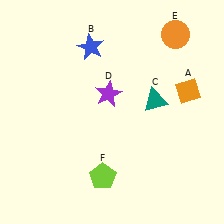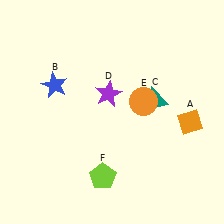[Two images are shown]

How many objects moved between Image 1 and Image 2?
3 objects moved between the two images.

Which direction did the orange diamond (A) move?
The orange diamond (A) moved down.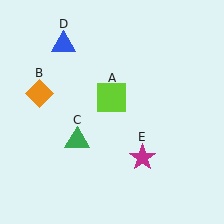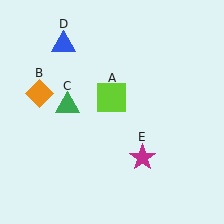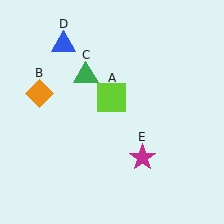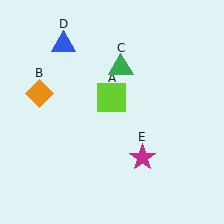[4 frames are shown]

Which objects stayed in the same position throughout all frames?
Lime square (object A) and orange diamond (object B) and blue triangle (object D) and magenta star (object E) remained stationary.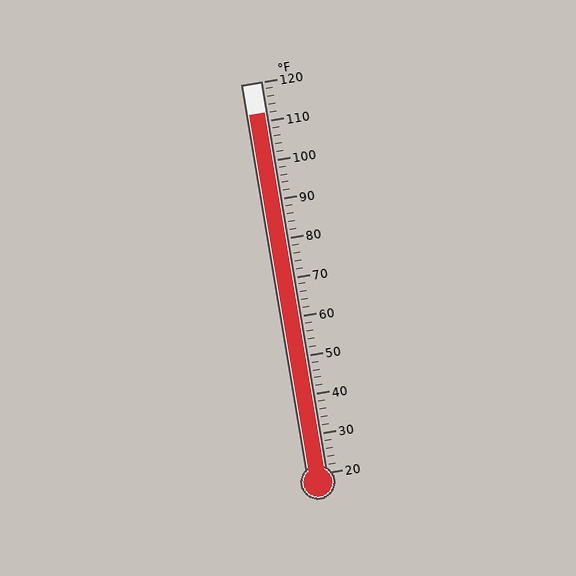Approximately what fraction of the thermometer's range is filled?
The thermometer is filled to approximately 90% of its range.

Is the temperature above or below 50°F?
The temperature is above 50°F.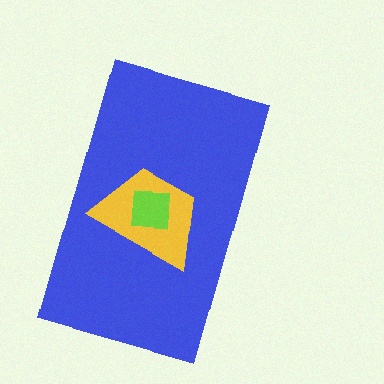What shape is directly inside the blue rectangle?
The yellow trapezoid.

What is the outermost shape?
The blue rectangle.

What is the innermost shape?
The lime square.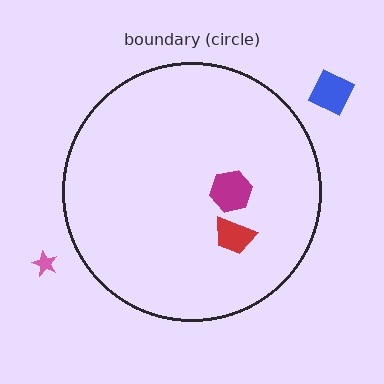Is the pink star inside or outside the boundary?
Outside.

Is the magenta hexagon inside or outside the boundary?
Inside.